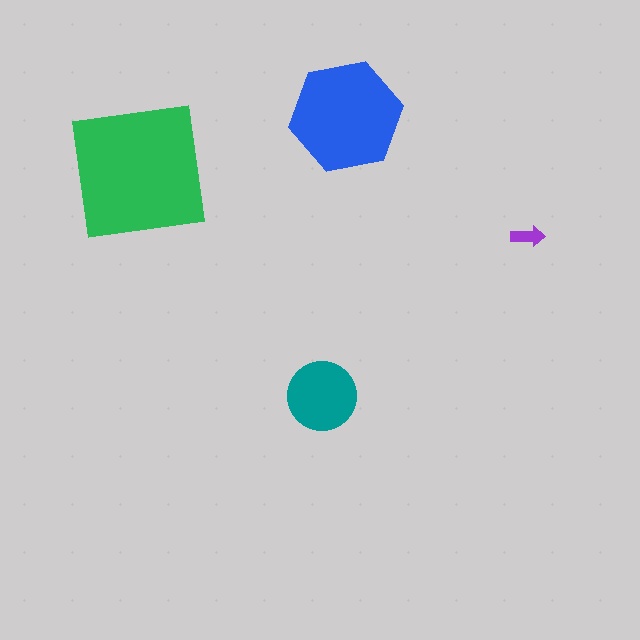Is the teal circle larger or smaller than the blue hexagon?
Smaller.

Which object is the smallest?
The purple arrow.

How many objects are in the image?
There are 4 objects in the image.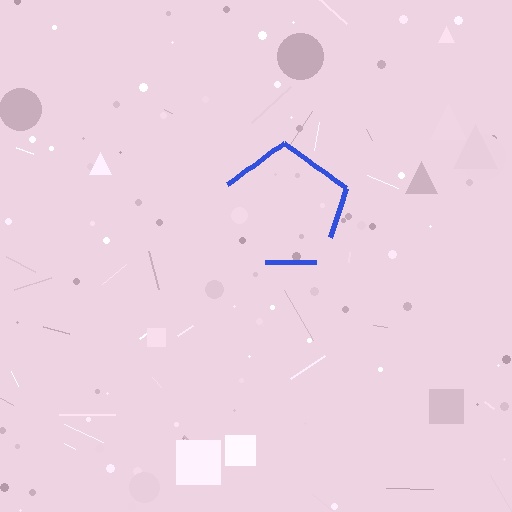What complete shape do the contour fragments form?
The contour fragments form a pentagon.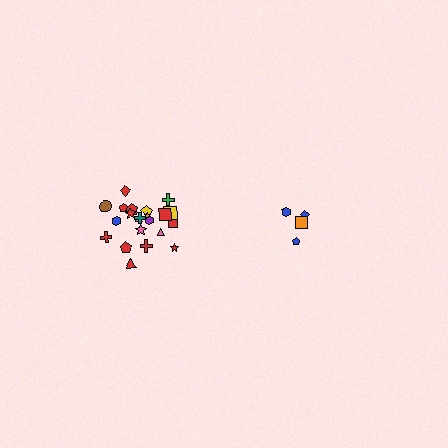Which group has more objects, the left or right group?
The left group.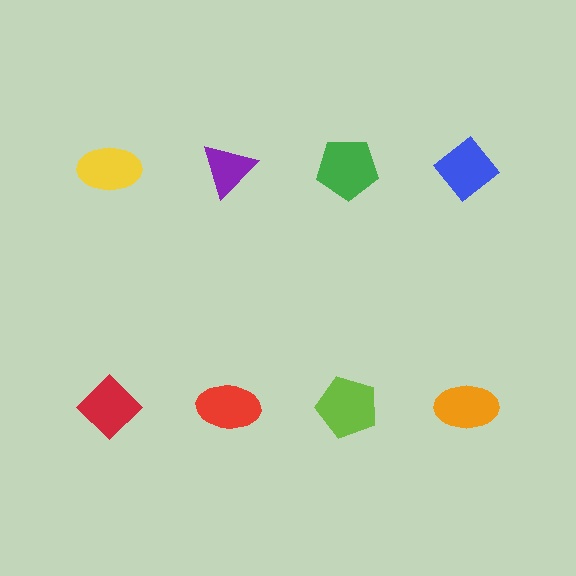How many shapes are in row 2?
4 shapes.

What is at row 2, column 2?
A red ellipse.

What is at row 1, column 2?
A purple triangle.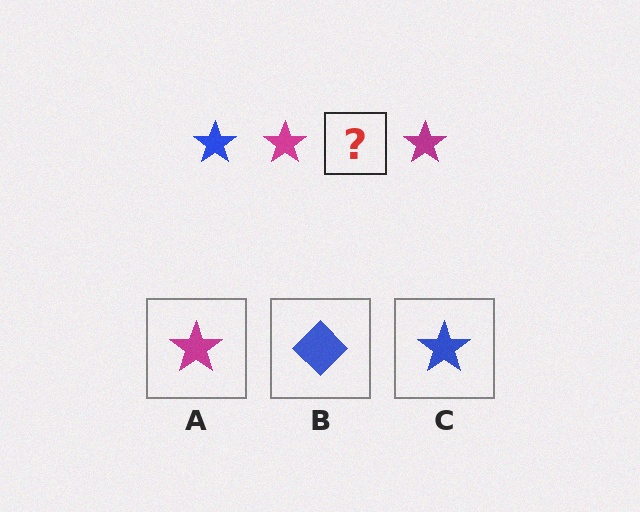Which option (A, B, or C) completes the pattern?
C.